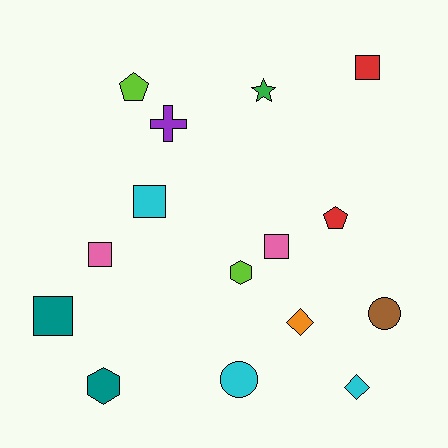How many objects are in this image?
There are 15 objects.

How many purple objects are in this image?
There is 1 purple object.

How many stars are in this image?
There is 1 star.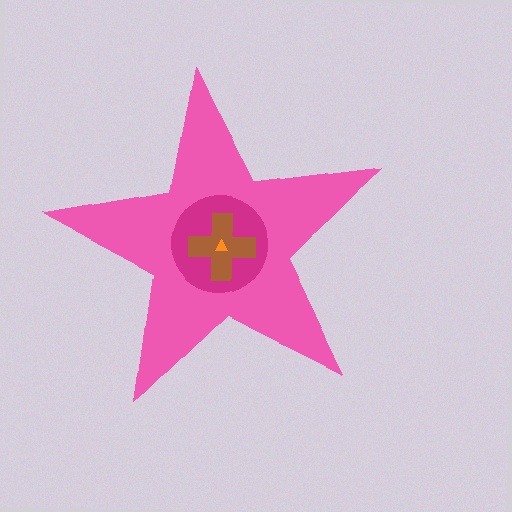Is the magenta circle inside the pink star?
Yes.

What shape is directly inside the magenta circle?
The brown cross.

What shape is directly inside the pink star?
The magenta circle.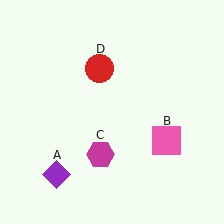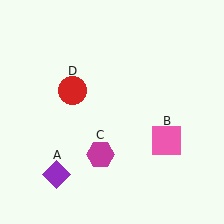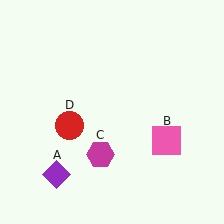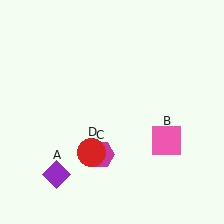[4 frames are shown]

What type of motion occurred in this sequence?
The red circle (object D) rotated counterclockwise around the center of the scene.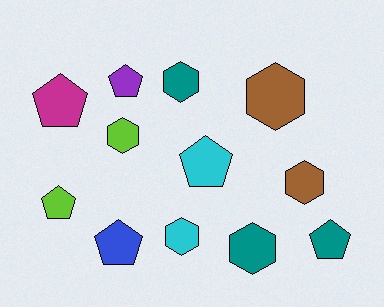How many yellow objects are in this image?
There are no yellow objects.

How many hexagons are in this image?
There are 6 hexagons.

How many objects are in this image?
There are 12 objects.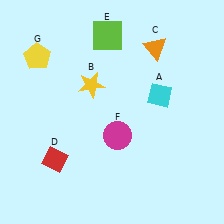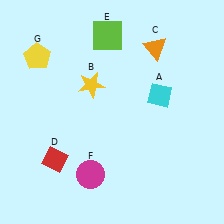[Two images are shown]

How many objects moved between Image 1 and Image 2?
1 object moved between the two images.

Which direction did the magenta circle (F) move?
The magenta circle (F) moved down.